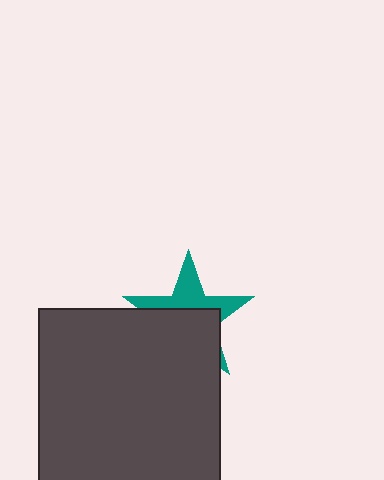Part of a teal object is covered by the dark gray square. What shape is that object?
It is a star.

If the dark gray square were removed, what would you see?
You would see the complete teal star.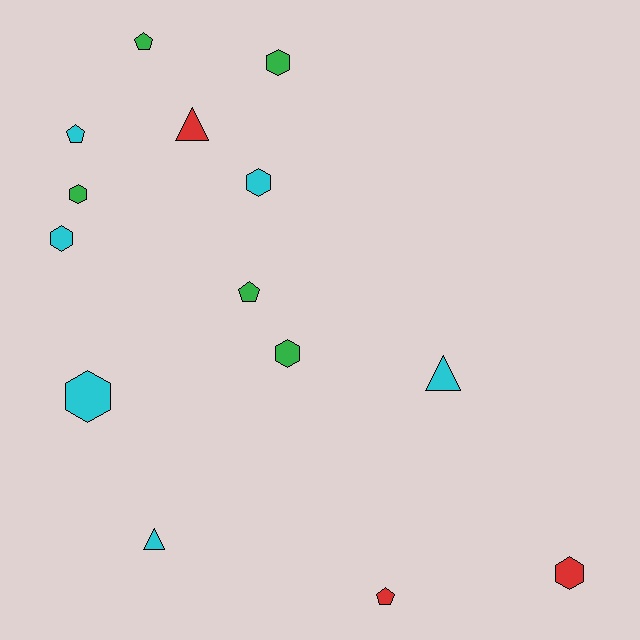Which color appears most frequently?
Cyan, with 6 objects.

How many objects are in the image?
There are 14 objects.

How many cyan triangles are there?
There are 2 cyan triangles.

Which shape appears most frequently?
Hexagon, with 7 objects.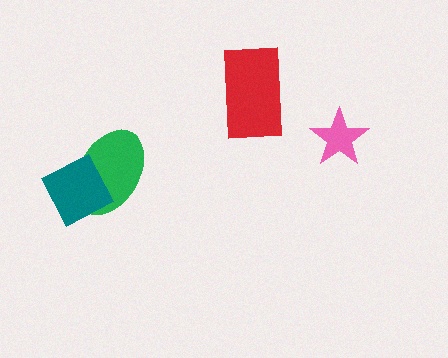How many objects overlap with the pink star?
0 objects overlap with the pink star.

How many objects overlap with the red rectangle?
0 objects overlap with the red rectangle.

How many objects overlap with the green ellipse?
1 object overlaps with the green ellipse.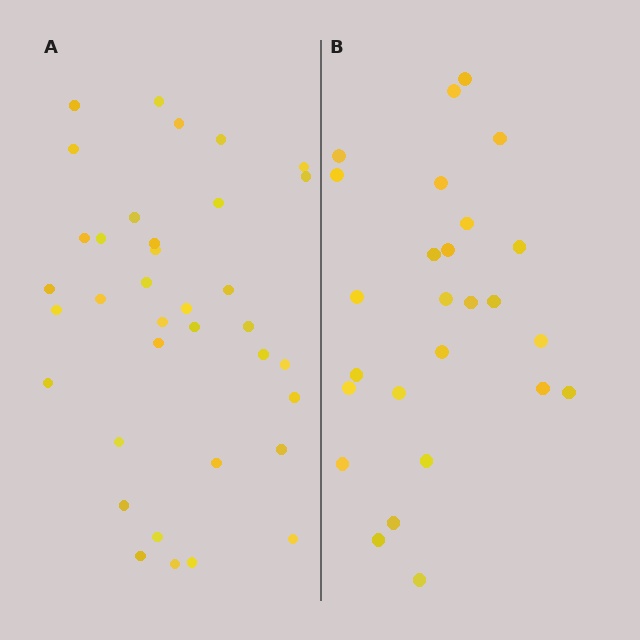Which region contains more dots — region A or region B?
Region A (the left region) has more dots.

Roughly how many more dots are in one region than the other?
Region A has roughly 10 or so more dots than region B.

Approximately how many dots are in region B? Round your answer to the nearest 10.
About 30 dots. (The exact count is 26, which rounds to 30.)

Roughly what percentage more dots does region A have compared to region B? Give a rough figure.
About 40% more.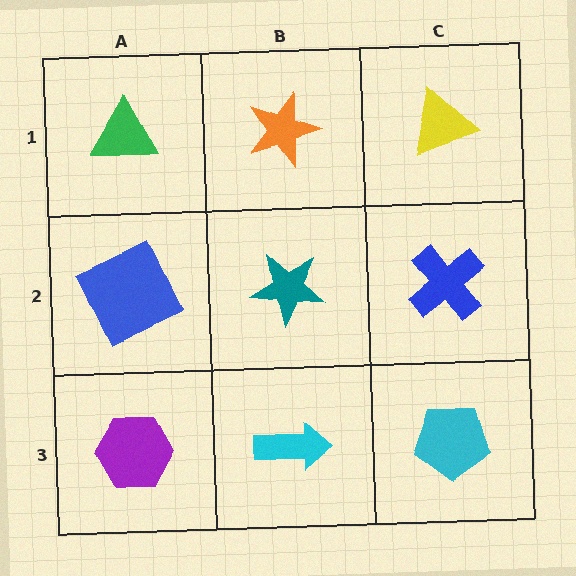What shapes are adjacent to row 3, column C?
A blue cross (row 2, column C), a cyan arrow (row 3, column B).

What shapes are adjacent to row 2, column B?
An orange star (row 1, column B), a cyan arrow (row 3, column B), a blue square (row 2, column A), a blue cross (row 2, column C).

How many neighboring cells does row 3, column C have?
2.